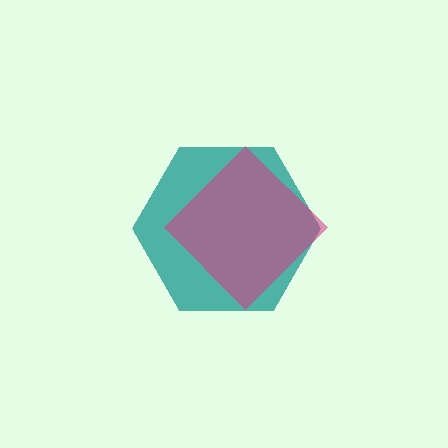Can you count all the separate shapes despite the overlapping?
Yes, there are 2 separate shapes.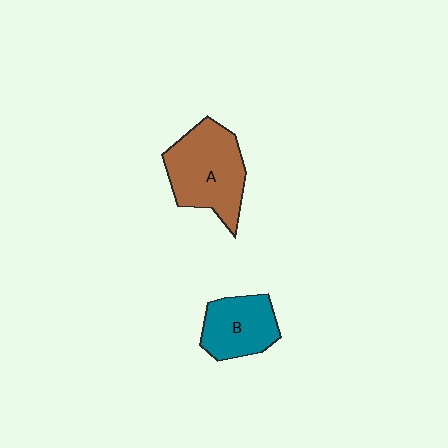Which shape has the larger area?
Shape A (brown).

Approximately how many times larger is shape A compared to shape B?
Approximately 1.5 times.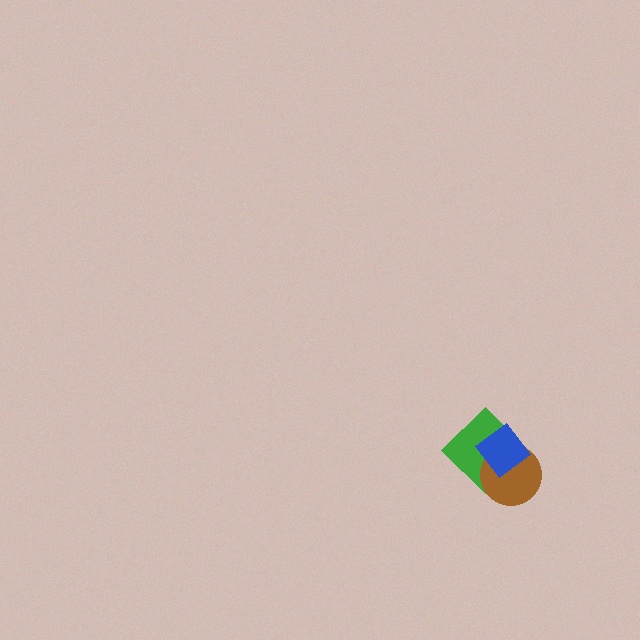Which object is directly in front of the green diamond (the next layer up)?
The brown circle is directly in front of the green diamond.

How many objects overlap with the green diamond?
2 objects overlap with the green diamond.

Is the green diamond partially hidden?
Yes, it is partially covered by another shape.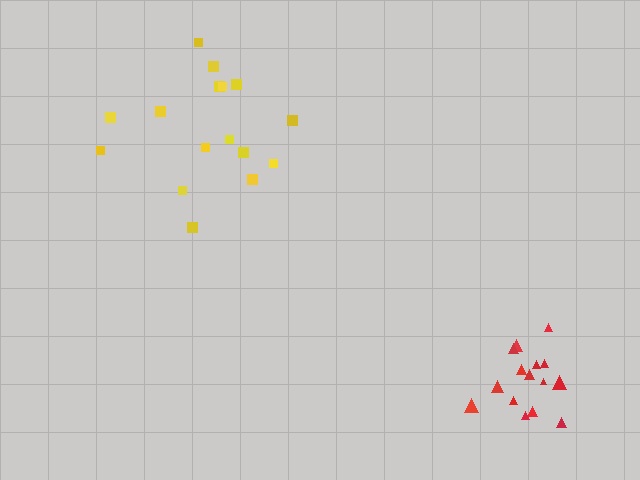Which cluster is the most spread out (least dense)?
Yellow.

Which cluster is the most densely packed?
Red.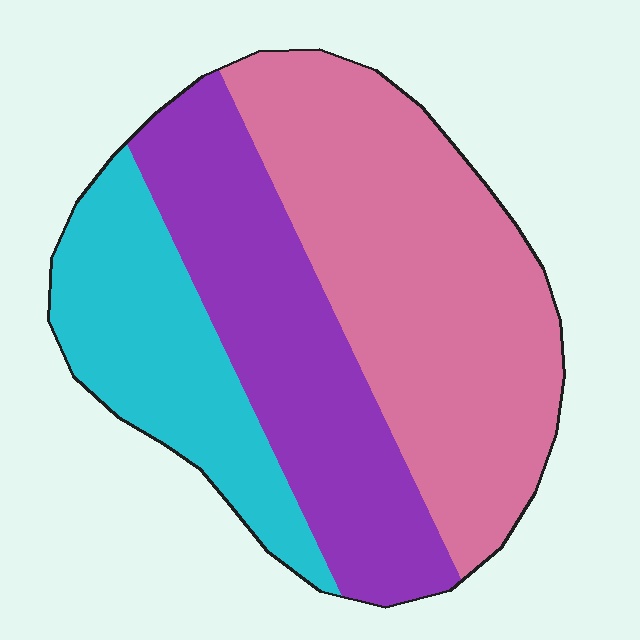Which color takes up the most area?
Pink, at roughly 45%.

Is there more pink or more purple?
Pink.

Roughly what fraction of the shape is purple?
Purple takes up about one third (1/3) of the shape.